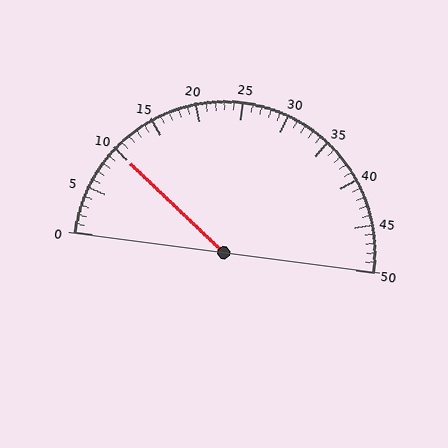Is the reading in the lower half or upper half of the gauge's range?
The reading is in the lower half of the range (0 to 50).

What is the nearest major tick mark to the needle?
The nearest major tick mark is 10.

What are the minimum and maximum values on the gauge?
The gauge ranges from 0 to 50.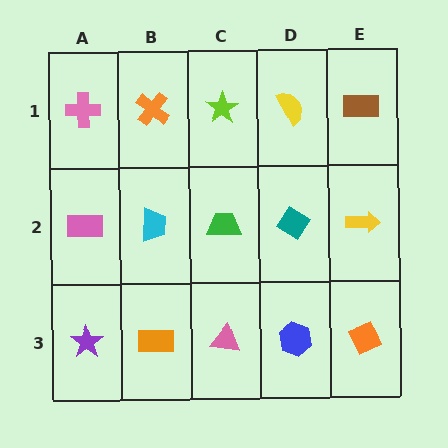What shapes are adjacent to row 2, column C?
A lime star (row 1, column C), a pink triangle (row 3, column C), a cyan trapezoid (row 2, column B), a teal diamond (row 2, column D).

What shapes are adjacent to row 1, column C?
A green trapezoid (row 2, column C), an orange cross (row 1, column B), a yellow semicircle (row 1, column D).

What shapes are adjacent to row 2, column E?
A brown rectangle (row 1, column E), an orange diamond (row 3, column E), a teal diamond (row 2, column D).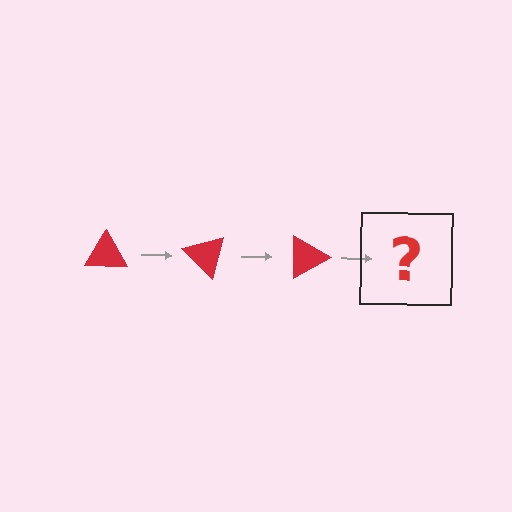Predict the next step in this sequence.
The next step is a red triangle rotated 135 degrees.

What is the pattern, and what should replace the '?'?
The pattern is that the triangle rotates 45 degrees each step. The '?' should be a red triangle rotated 135 degrees.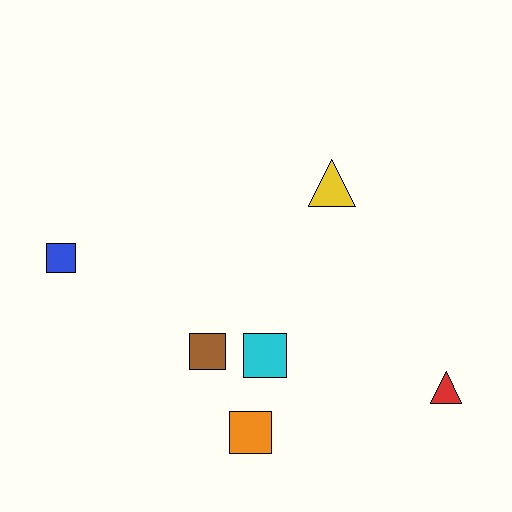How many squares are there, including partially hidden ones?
There are 4 squares.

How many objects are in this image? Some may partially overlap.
There are 6 objects.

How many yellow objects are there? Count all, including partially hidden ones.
There is 1 yellow object.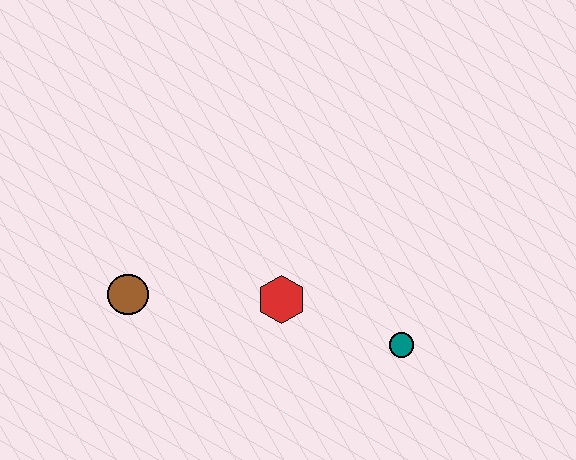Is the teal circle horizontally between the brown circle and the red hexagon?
No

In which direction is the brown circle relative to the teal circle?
The brown circle is to the left of the teal circle.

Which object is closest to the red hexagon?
The teal circle is closest to the red hexagon.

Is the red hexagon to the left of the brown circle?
No